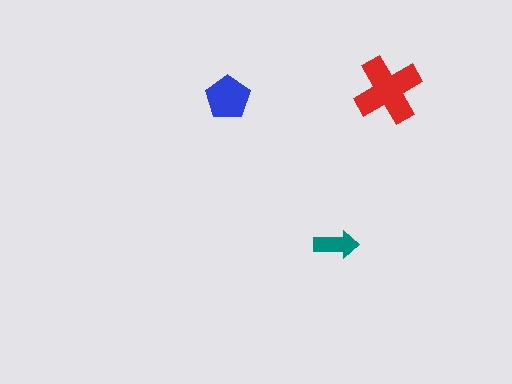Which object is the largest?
The red cross.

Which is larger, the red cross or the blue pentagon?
The red cross.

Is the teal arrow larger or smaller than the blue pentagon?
Smaller.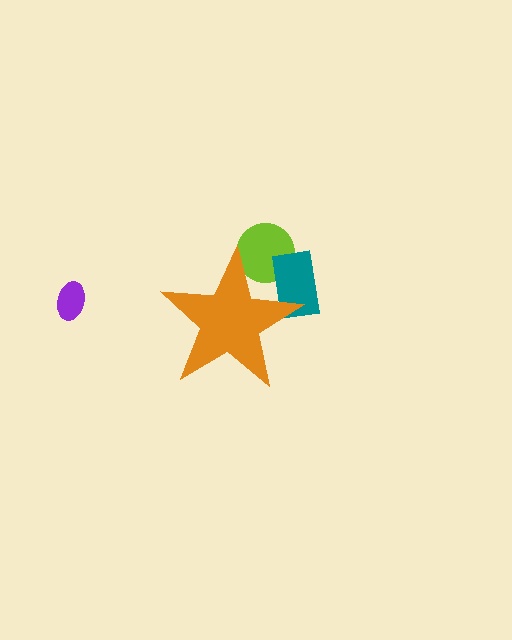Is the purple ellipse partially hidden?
No, the purple ellipse is fully visible.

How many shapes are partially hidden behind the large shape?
2 shapes are partially hidden.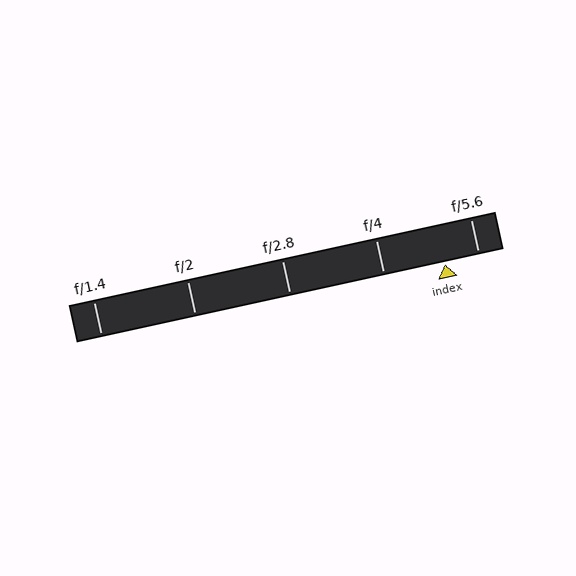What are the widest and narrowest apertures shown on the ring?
The widest aperture shown is f/1.4 and the narrowest is f/5.6.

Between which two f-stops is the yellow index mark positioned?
The index mark is between f/4 and f/5.6.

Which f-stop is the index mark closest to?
The index mark is closest to f/5.6.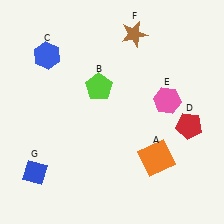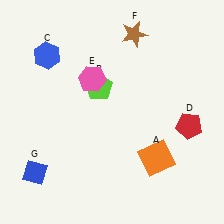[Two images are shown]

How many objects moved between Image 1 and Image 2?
1 object moved between the two images.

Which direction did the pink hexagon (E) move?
The pink hexagon (E) moved left.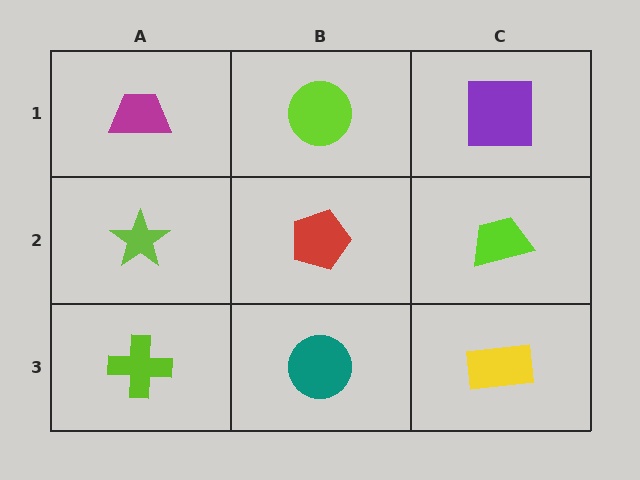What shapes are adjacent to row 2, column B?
A lime circle (row 1, column B), a teal circle (row 3, column B), a lime star (row 2, column A), a lime trapezoid (row 2, column C).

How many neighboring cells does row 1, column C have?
2.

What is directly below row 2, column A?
A lime cross.